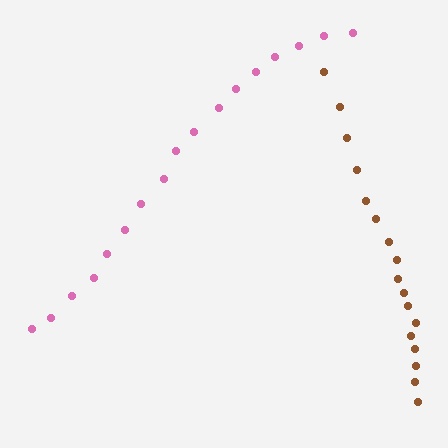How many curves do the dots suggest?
There are 2 distinct paths.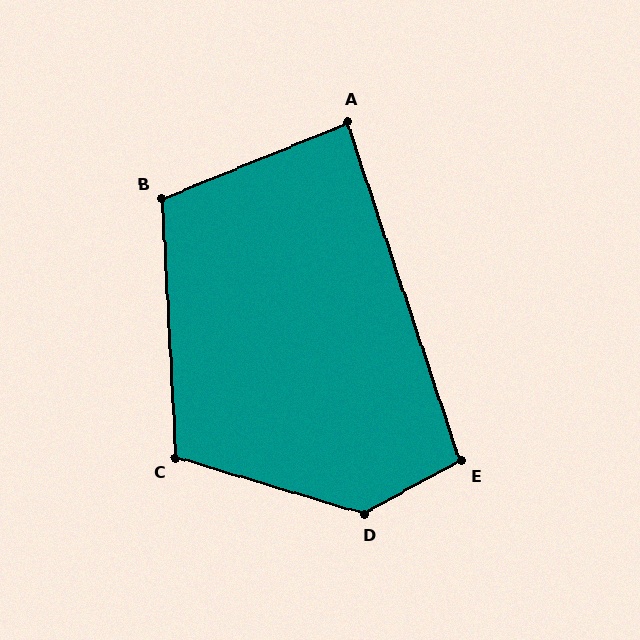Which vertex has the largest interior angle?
D, at approximately 134 degrees.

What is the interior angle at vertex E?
Approximately 100 degrees (obtuse).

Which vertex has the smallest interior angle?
A, at approximately 86 degrees.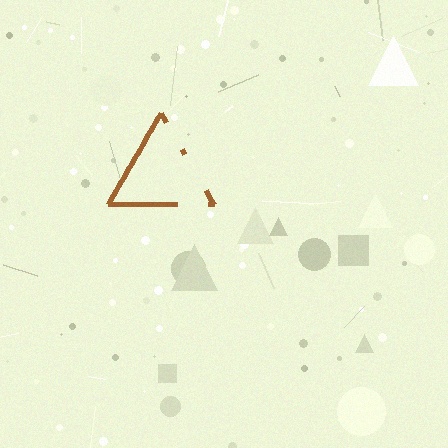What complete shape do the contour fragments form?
The contour fragments form a triangle.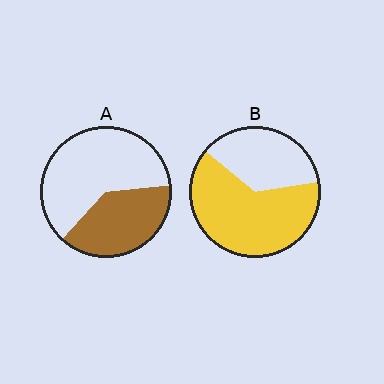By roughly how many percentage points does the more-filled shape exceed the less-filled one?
By roughly 25 percentage points (B over A).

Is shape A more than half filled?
No.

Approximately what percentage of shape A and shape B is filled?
A is approximately 40% and B is approximately 65%.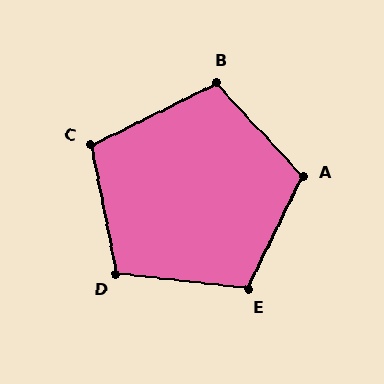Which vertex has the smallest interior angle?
C, at approximately 105 degrees.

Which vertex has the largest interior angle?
A, at approximately 111 degrees.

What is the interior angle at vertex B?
Approximately 107 degrees (obtuse).